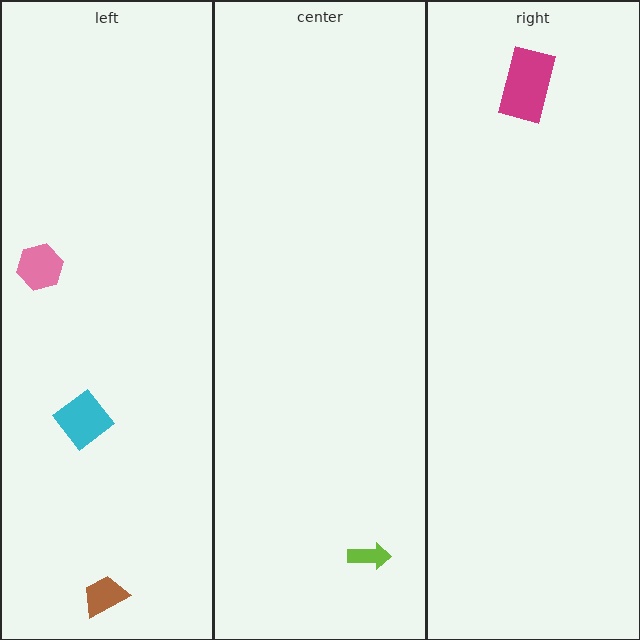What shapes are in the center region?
The lime arrow.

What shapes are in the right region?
The magenta rectangle.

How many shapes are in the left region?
3.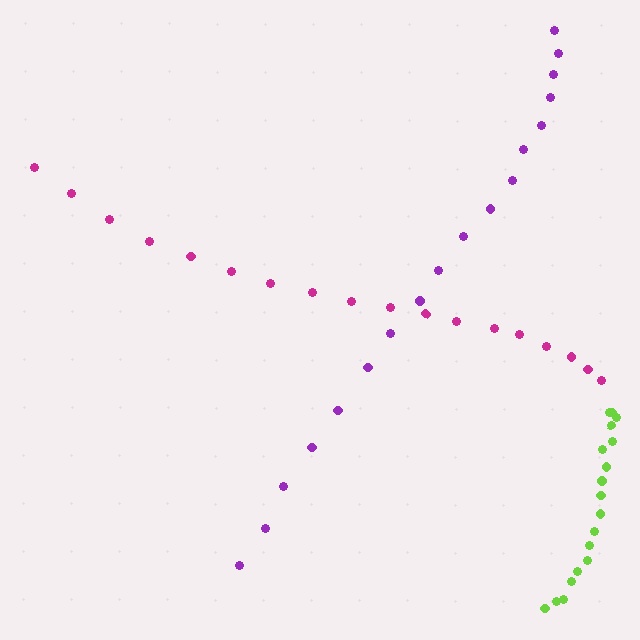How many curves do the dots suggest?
There are 3 distinct paths.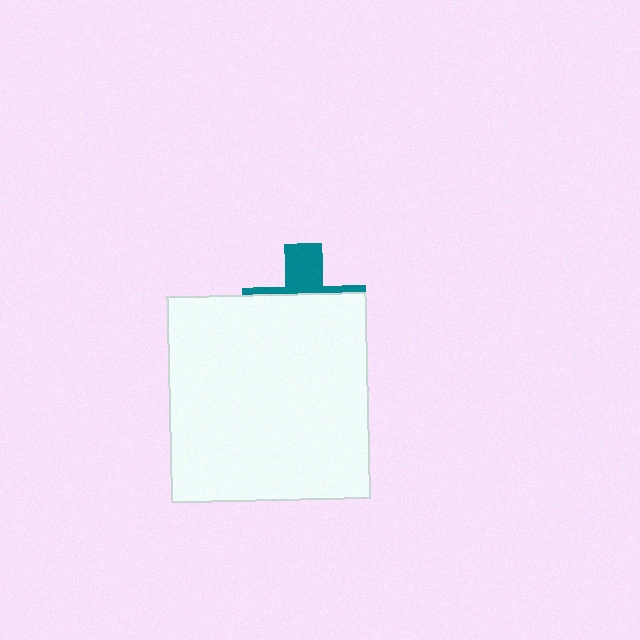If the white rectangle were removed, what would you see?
You would see the complete teal cross.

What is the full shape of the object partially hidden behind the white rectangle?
The partially hidden object is a teal cross.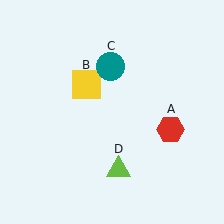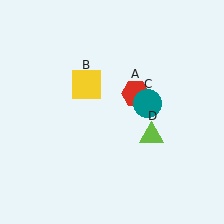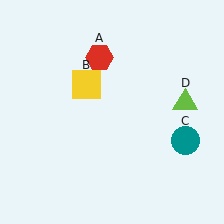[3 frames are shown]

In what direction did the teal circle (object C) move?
The teal circle (object C) moved down and to the right.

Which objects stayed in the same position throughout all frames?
Yellow square (object B) remained stationary.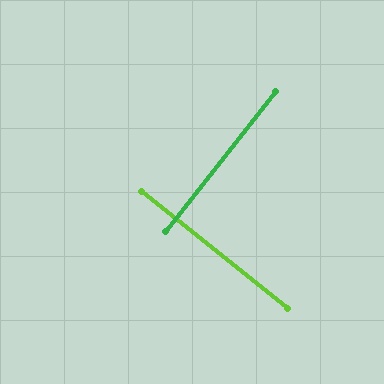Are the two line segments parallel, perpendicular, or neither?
Perpendicular — they meet at approximately 89°.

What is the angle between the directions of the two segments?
Approximately 89 degrees.